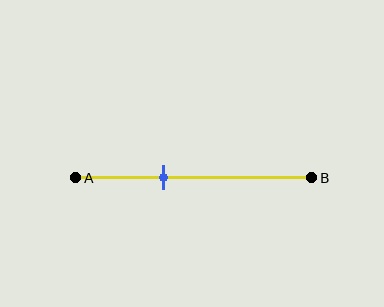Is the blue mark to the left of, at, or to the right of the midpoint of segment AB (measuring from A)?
The blue mark is to the left of the midpoint of segment AB.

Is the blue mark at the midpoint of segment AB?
No, the mark is at about 35% from A, not at the 50% midpoint.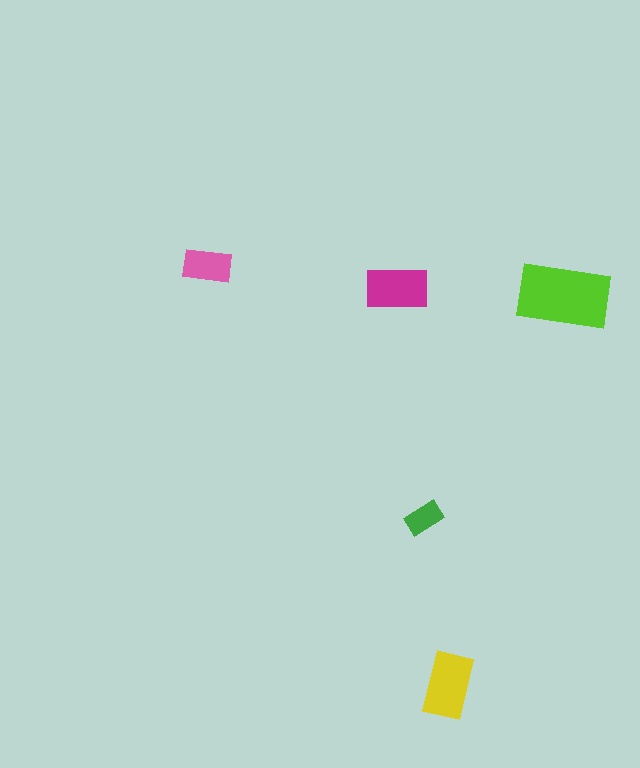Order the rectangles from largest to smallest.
the lime one, the yellow one, the magenta one, the pink one, the green one.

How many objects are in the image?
There are 5 objects in the image.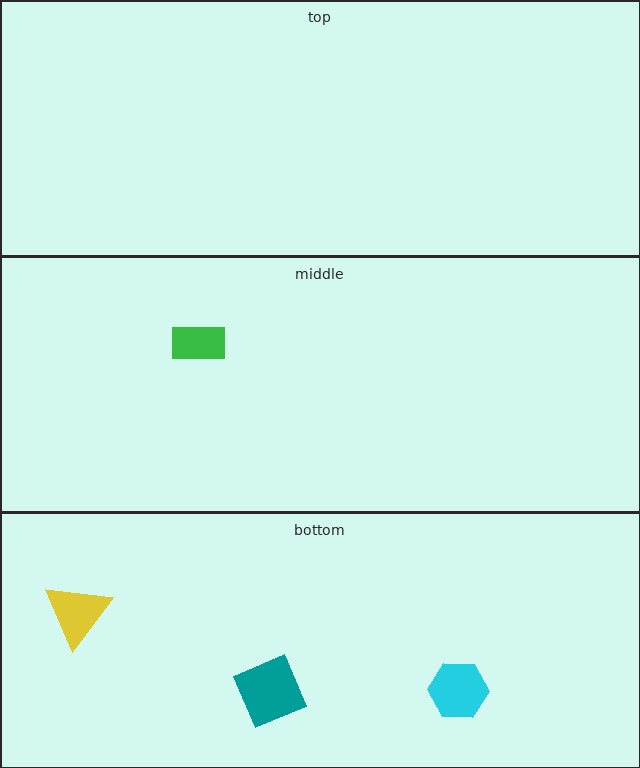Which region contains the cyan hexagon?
The bottom region.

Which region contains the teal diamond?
The bottom region.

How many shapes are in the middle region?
1.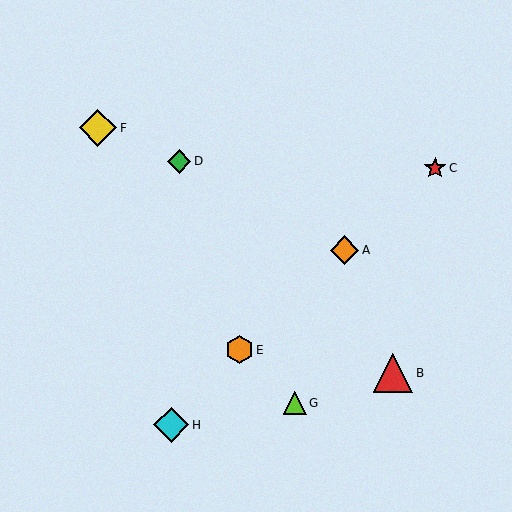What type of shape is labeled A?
Shape A is an orange diamond.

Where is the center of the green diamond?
The center of the green diamond is at (179, 161).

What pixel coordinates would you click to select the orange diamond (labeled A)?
Click at (345, 250) to select the orange diamond A.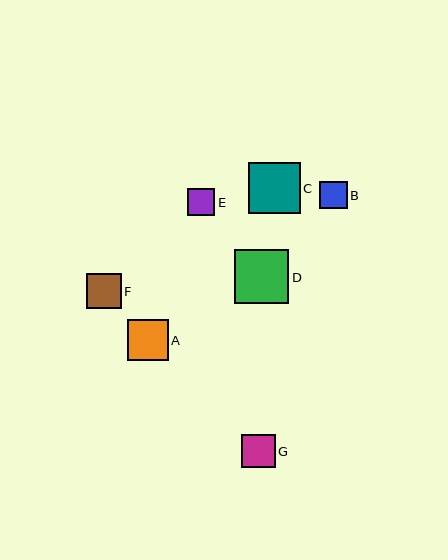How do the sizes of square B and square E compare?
Square B and square E are approximately the same size.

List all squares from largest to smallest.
From largest to smallest: D, C, A, F, G, B, E.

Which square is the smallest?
Square E is the smallest with a size of approximately 27 pixels.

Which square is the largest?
Square D is the largest with a size of approximately 54 pixels.